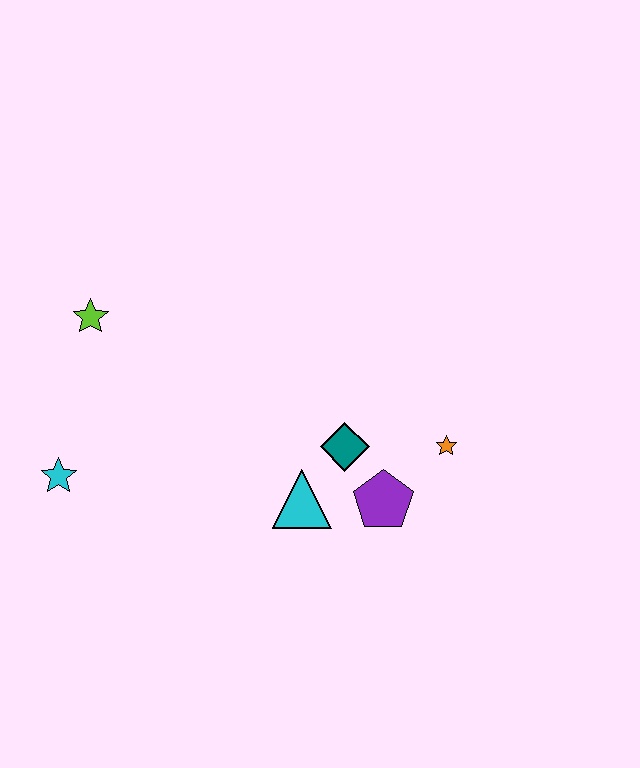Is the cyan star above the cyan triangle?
Yes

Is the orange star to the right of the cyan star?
Yes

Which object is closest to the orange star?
The purple pentagon is closest to the orange star.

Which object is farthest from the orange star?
The cyan star is farthest from the orange star.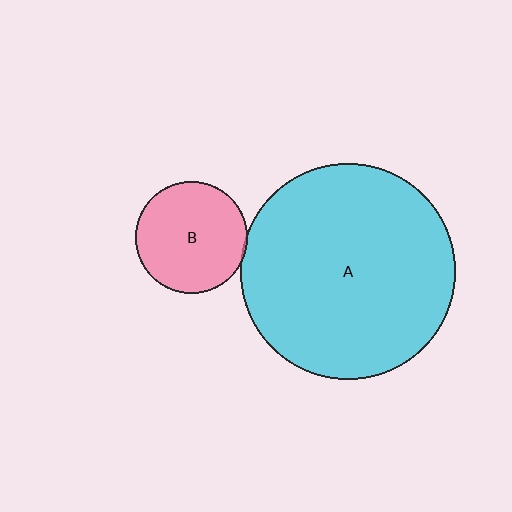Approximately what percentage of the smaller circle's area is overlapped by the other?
Approximately 5%.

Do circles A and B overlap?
Yes.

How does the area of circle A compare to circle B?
Approximately 3.7 times.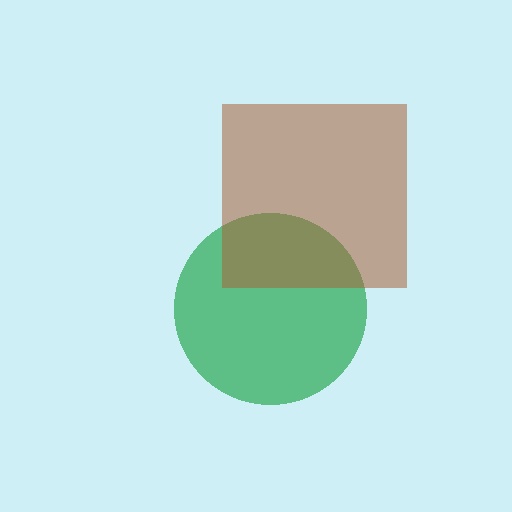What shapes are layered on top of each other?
The layered shapes are: a green circle, a brown square.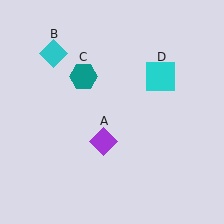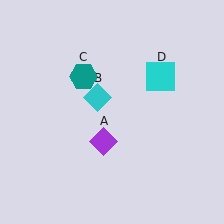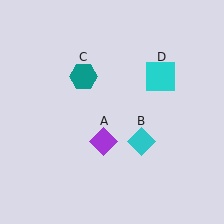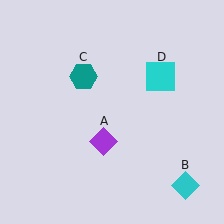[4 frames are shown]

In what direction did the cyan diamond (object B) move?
The cyan diamond (object B) moved down and to the right.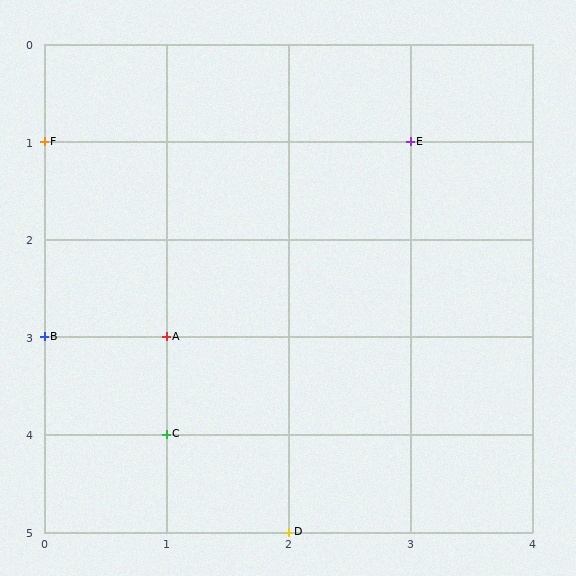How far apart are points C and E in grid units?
Points C and E are 2 columns and 3 rows apart (about 3.6 grid units diagonally).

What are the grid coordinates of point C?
Point C is at grid coordinates (1, 4).